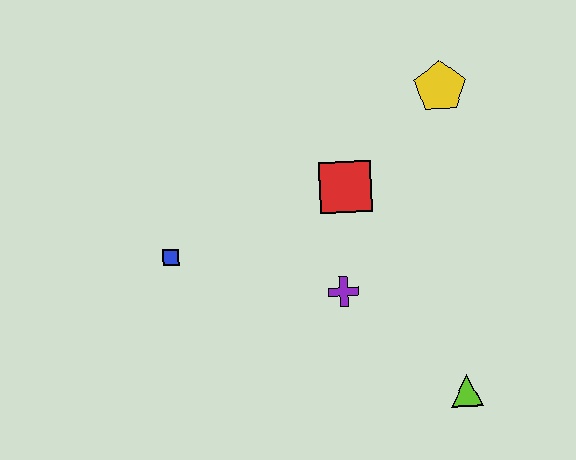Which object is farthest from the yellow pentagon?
The blue square is farthest from the yellow pentagon.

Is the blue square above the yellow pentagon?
No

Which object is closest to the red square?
The purple cross is closest to the red square.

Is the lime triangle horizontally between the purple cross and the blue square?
No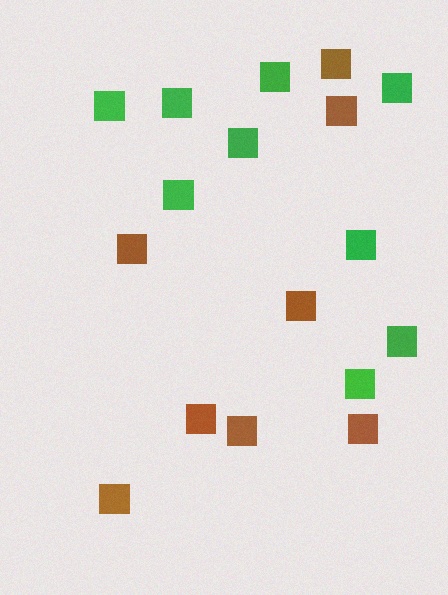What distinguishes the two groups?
There are 2 groups: one group of brown squares (8) and one group of green squares (9).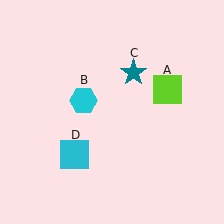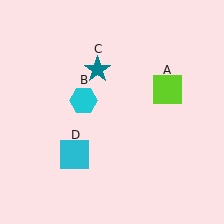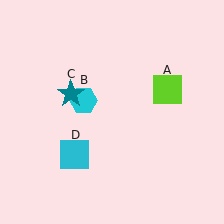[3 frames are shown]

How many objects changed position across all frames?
1 object changed position: teal star (object C).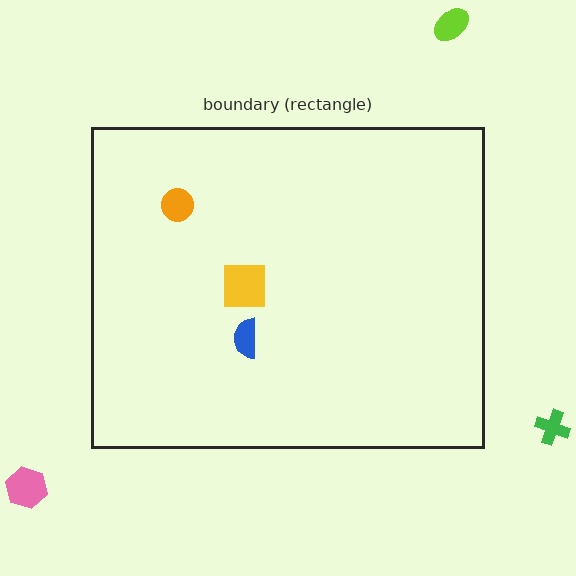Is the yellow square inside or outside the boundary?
Inside.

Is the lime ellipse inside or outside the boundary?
Outside.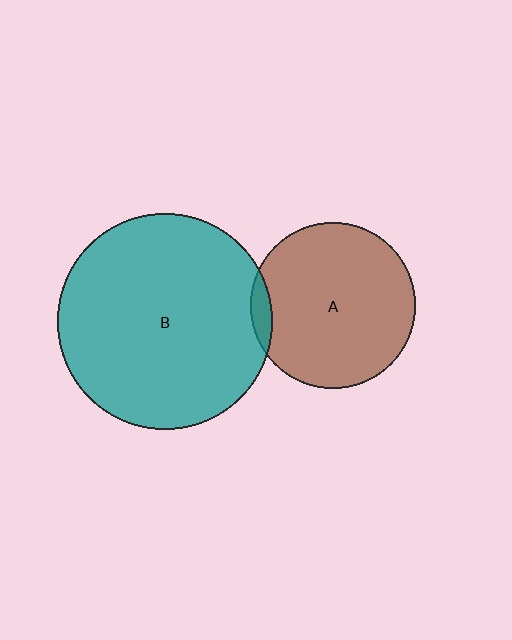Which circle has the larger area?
Circle B (teal).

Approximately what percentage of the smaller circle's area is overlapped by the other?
Approximately 5%.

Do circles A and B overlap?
Yes.